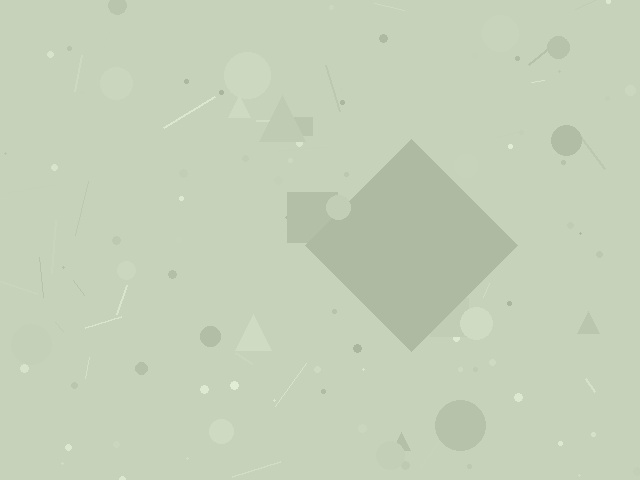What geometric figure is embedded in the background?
A diamond is embedded in the background.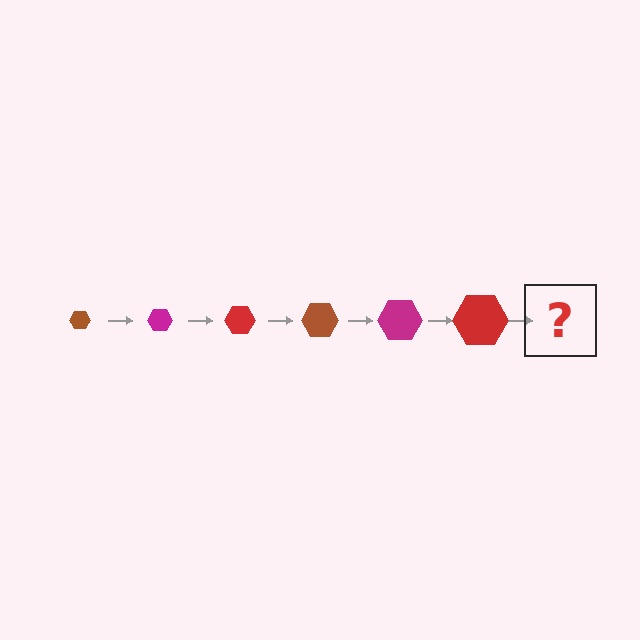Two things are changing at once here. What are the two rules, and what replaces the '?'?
The two rules are that the hexagon grows larger each step and the color cycles through brown, magenta, and red. The '?' should be a brown hexagon, larger than the previous one.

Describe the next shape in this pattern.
It should be a brown hexagon, larger than the previous one.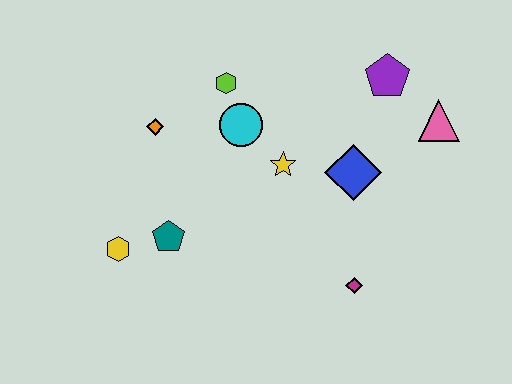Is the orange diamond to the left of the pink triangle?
Yes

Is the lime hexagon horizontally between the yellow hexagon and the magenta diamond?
Yes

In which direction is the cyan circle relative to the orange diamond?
The cyan circle is to the right of the orange diamond.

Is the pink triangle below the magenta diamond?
No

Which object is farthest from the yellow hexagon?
The pink triangle is farthest from the yellow hexagon.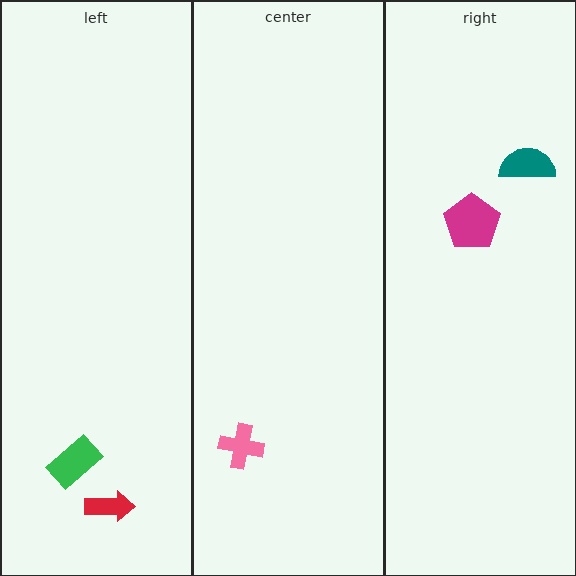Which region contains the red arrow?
The left region.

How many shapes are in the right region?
2.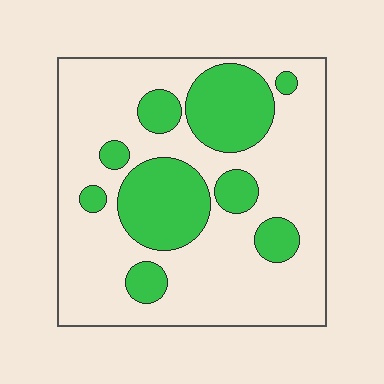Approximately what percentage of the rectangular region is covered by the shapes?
Approximately 30%.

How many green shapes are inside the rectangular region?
9.